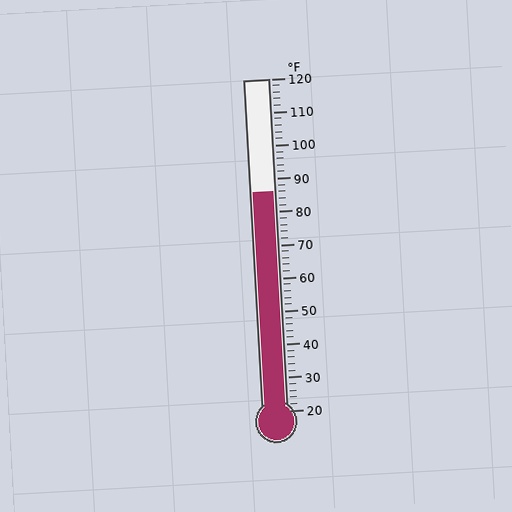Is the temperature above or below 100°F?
The temperature is below 100°F.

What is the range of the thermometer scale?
The thermometer scale ranges from 20°F to 120°F.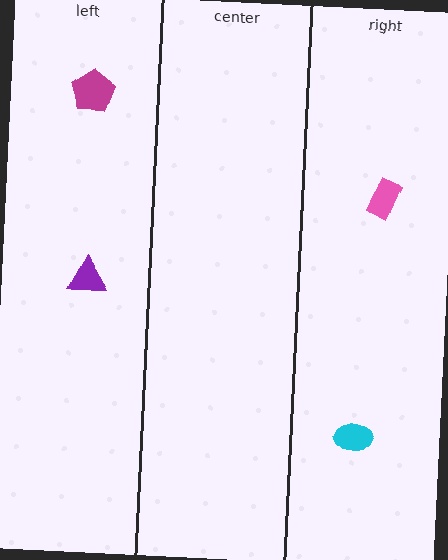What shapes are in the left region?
The purple triangle, the magenta pentagon.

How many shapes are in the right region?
2.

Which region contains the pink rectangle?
The right region.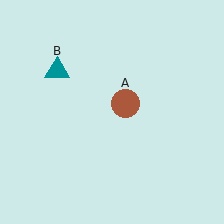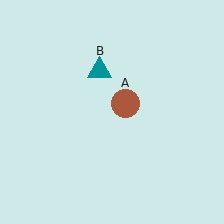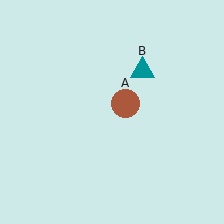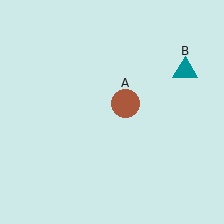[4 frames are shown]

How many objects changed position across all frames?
1 object changed position: teal triangle (object B).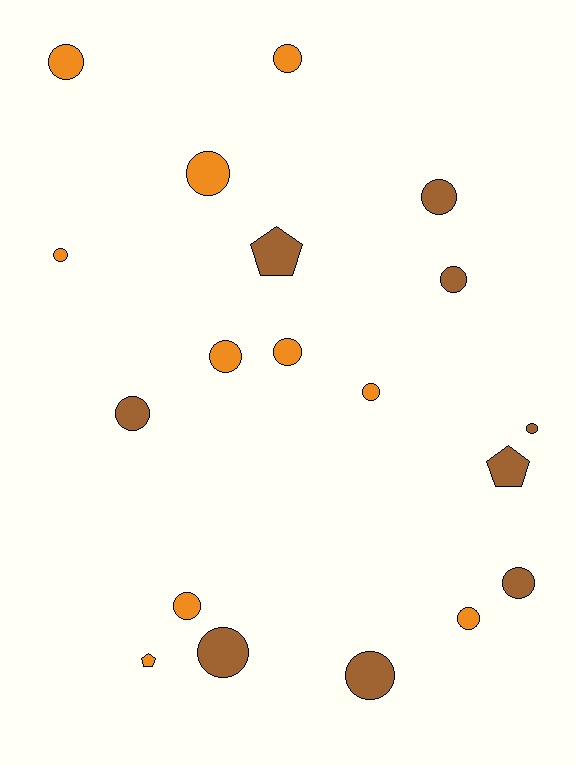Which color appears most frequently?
Orange, with 10 objects.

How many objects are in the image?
There are 19 objects.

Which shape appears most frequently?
Circle, with 16 objects.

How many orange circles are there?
There are 9 orange circles.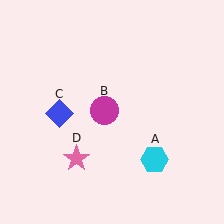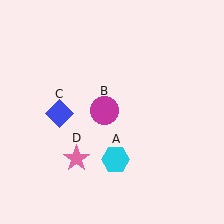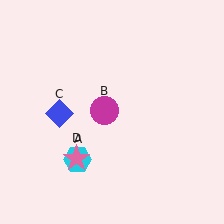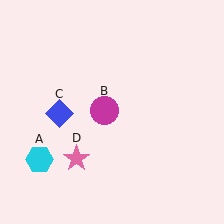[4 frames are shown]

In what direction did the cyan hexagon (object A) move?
The cyan hexagon (object A) moved left.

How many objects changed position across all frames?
1 object changed position: cyan hexagon (object A).